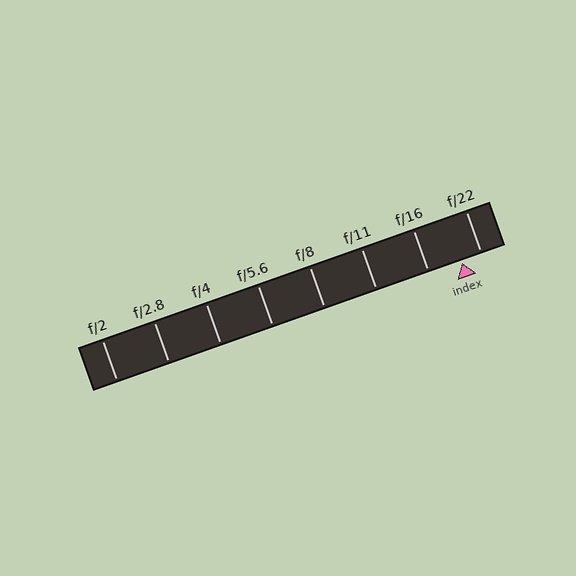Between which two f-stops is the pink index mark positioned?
The index mark is between f/16 and f/22.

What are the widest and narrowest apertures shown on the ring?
The widest aperture shown is f/2 and the narrowest is f/22.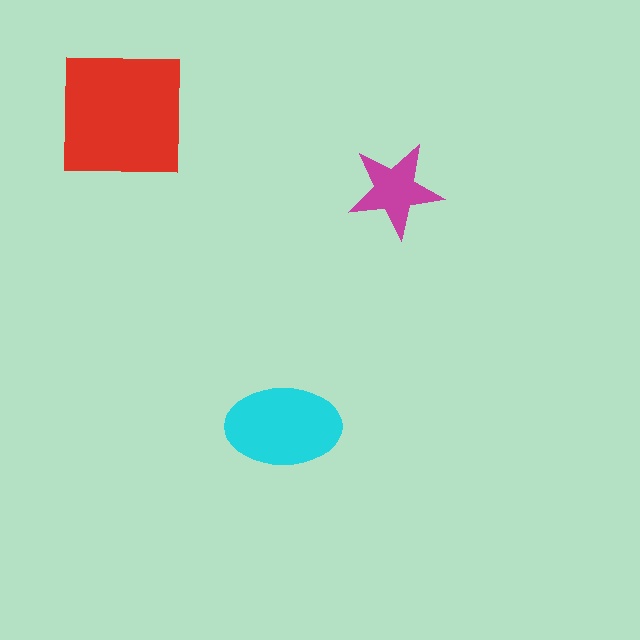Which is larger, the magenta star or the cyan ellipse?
The cyan ellipse.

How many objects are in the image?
There are 3 objects in the image.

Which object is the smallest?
The magenta star.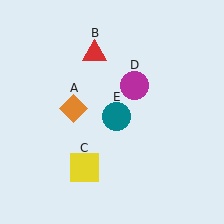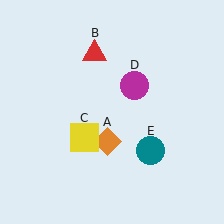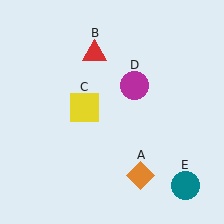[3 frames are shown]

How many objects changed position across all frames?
3 objects changed position: orange diamond (object A), yellow square (object C), teal circle (object E).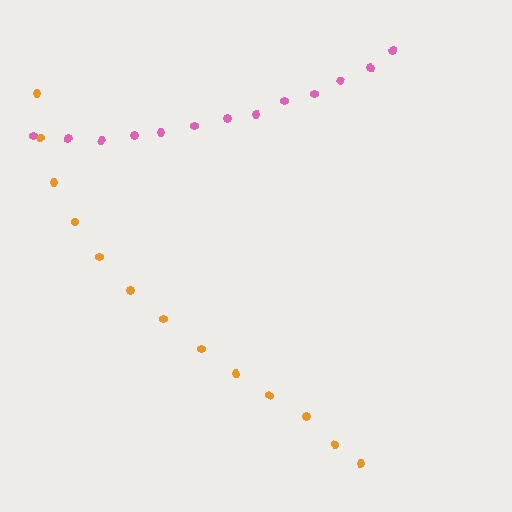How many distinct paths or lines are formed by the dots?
There are 2 distinct paths.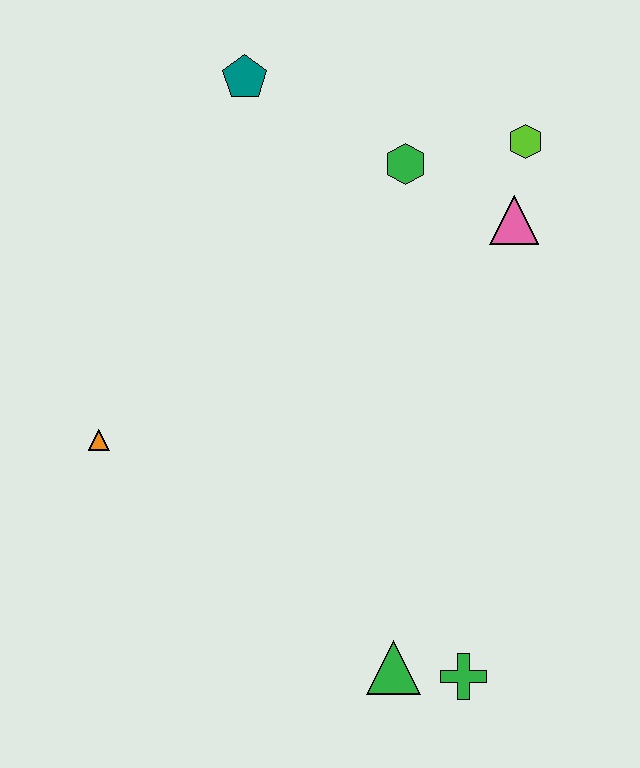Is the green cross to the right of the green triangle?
Yes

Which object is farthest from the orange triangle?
The lime hexagon is farthest from the orange triangle.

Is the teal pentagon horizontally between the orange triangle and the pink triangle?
Yes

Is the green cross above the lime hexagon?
No